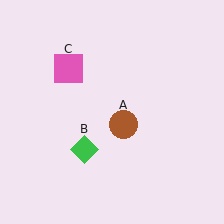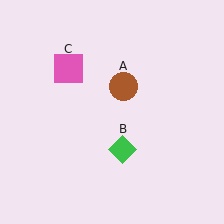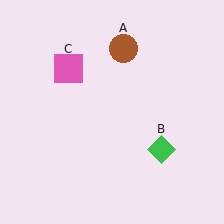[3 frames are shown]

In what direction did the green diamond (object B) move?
The green diamond (object B) moved right.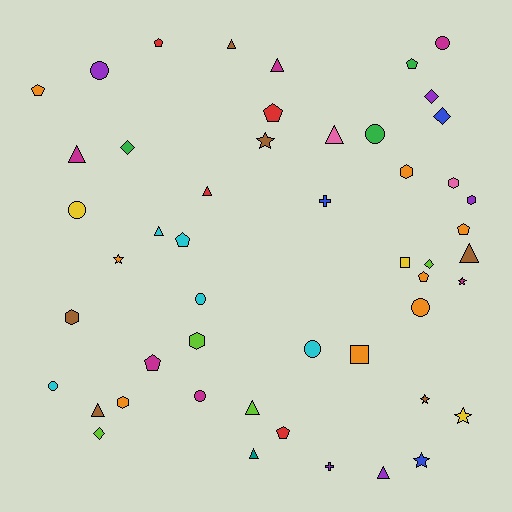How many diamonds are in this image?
There are 5 diamonds.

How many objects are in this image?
There are 50 objects.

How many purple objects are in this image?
There are 5 purple objects.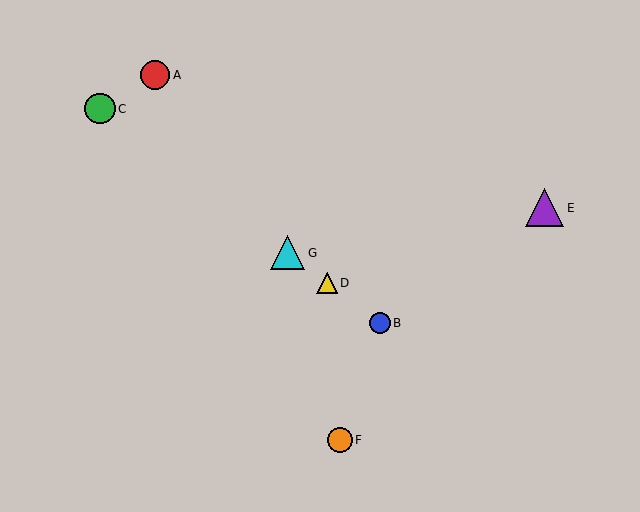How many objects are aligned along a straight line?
4 objects (B, C, D, G) are aligned along a straight line.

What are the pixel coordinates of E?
Object E is at (545, 208).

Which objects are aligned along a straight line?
Objects B, C, D, G are aligned along a straight line.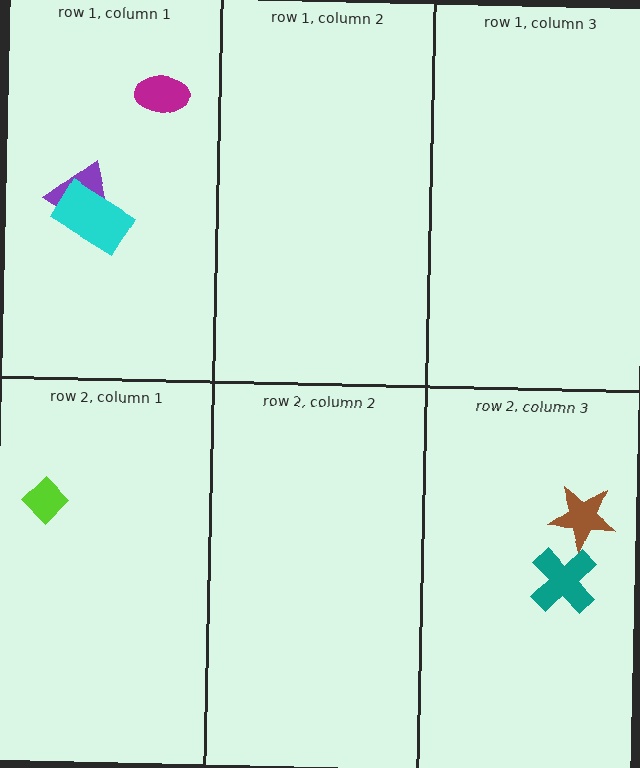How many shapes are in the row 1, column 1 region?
3.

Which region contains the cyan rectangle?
The row 1, column 1 region.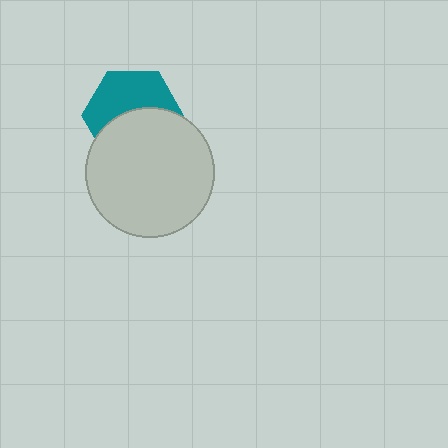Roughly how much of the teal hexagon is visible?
About half of it is visible (roughly 50%).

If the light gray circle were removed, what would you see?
You would see the complete teal hexagon.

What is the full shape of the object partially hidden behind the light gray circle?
The partially hidden object is a teal hexagon.